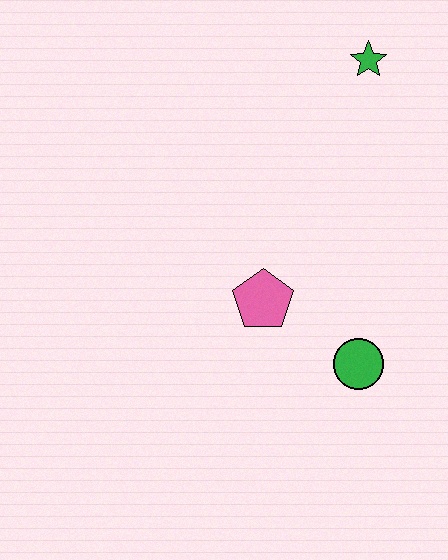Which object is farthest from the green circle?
The green star is farthest from the green circle.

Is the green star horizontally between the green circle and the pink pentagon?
No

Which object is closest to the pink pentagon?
The green circle is closest to the pink pentagon.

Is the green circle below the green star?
Yes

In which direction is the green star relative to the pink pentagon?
The green star is above the pink pentagon.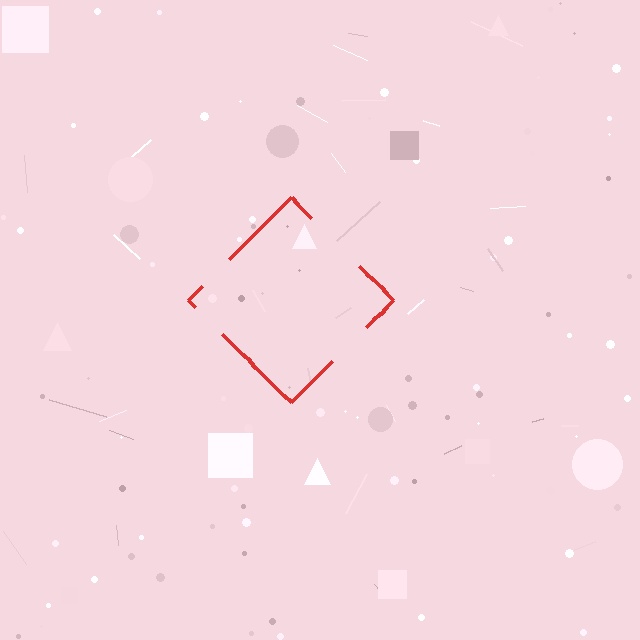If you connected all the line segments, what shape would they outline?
They would outline a diamond.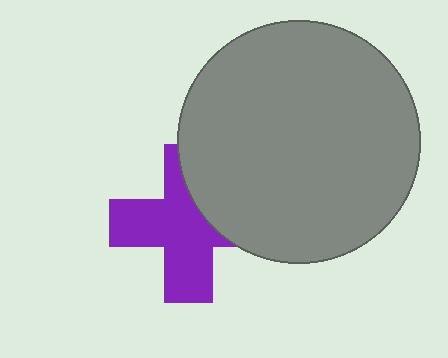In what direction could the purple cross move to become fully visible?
The purple cross could move left. That would shift it out from behind the gray circle entirely.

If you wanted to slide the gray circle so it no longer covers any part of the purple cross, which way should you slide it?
Slide it right — that is the most direct way to separate the two shapes.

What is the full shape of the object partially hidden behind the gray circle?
The partially hidden object is a purple cross.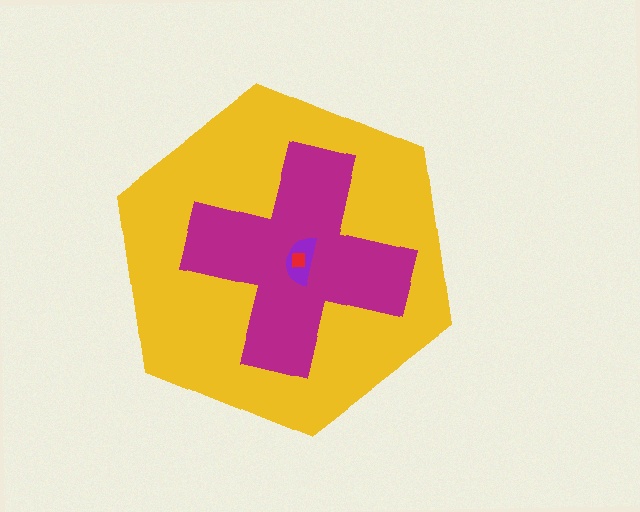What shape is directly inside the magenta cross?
The purple semicircle.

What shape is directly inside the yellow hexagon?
The magenta cross.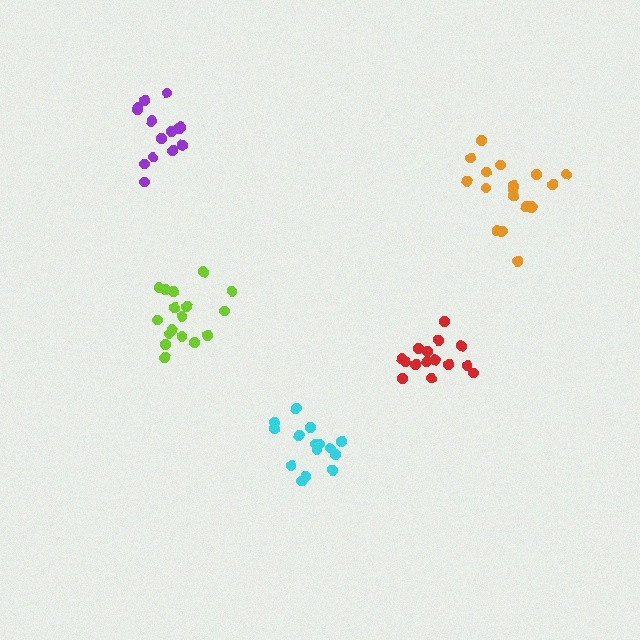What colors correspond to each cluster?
The clusters are colored: red, purple, cyan, lime, orange.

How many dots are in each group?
Group 1: 15 dots, Group 2: 15 dots, Group 3: 15 dots, Group 4: 18 dots, Group 5: 18 dots (81 total).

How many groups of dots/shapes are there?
There are 5 groups.